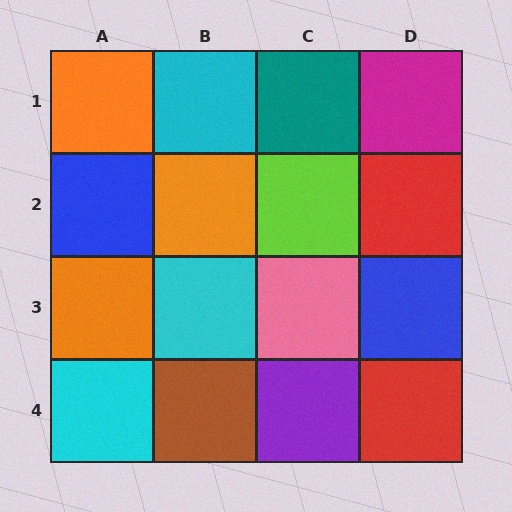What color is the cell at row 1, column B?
Cyan.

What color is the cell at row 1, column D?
Magenta.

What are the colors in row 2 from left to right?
Blue, orange, lime, red.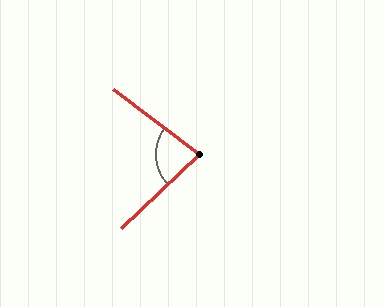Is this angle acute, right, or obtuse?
It is acute.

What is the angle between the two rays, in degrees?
Approximately 80 degrees.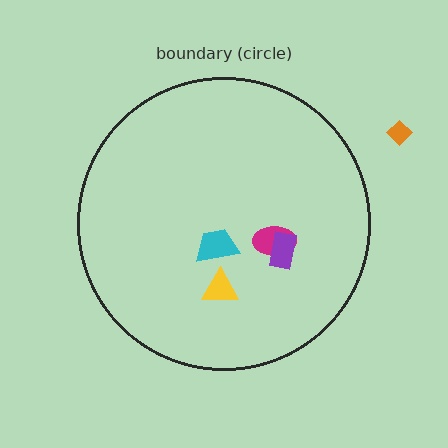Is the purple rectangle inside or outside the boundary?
Inside.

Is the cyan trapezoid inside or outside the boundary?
Inside.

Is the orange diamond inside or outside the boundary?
Outside.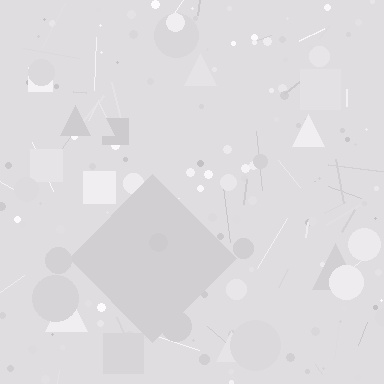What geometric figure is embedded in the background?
A diamond is embedded in the background.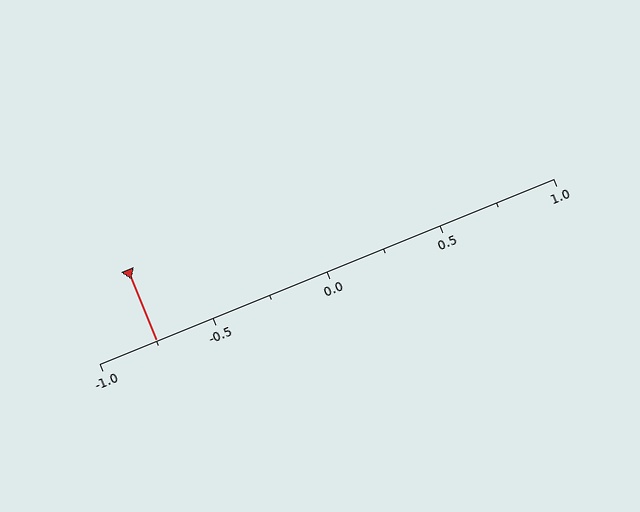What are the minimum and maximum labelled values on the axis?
The axis runs from -1.0 to 1.0.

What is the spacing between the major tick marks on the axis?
The major ticks are spaced 0.5 apart.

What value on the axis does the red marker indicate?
The marker indicates approximately -0.75.